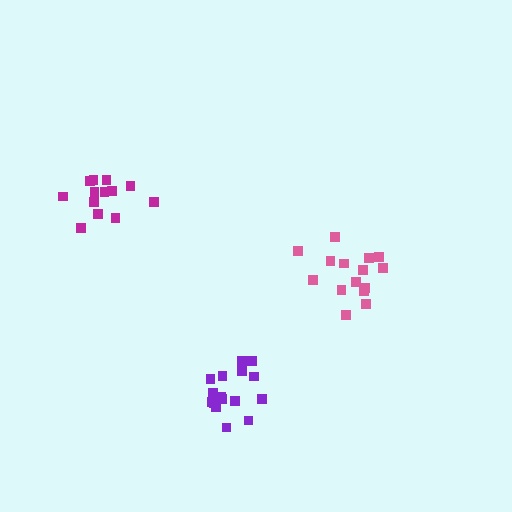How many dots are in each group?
Group 1: 13 dots, Group 2: 16 dots, Group 3: 16 dots (45 total).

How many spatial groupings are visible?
There are 3 spatial groupings.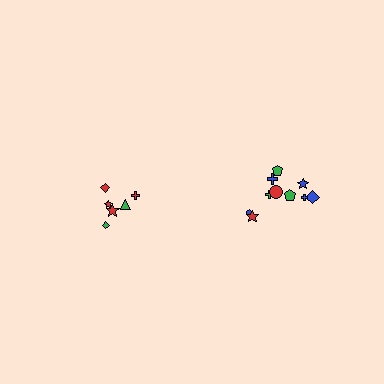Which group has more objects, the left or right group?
The right group.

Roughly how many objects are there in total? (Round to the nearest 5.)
Roughly 15 objects in total.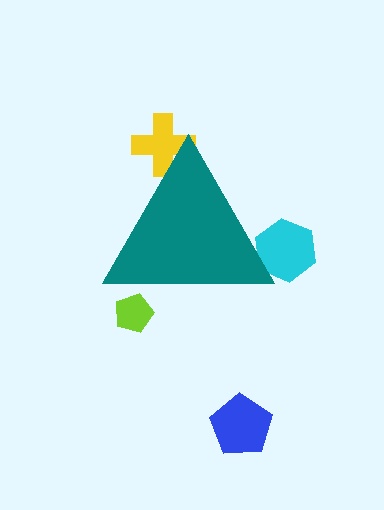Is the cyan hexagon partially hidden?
Yes, the cyan hexagon is partially hidden behind the teal triangle.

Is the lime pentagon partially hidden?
Yes, the lime pentagon is partially hidden behind the teal triangle.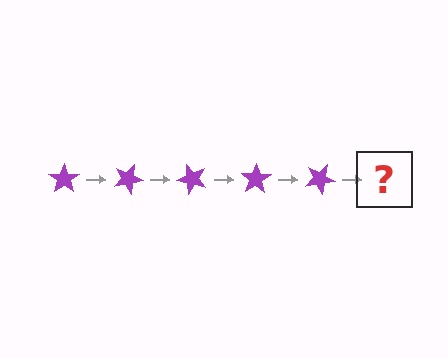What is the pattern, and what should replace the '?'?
The pattern is that the star rotates 25 degrees each step. The '?' should be a purple star rotated 125 degrees.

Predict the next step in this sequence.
The next step is a purple star rotated 125 degrees.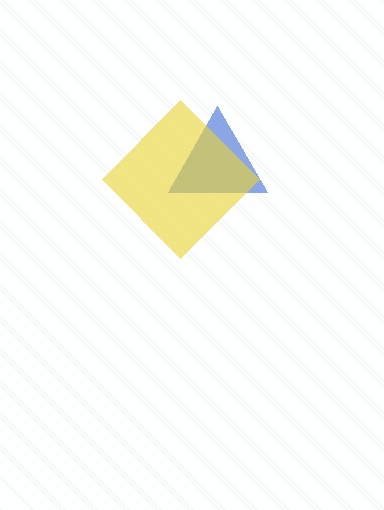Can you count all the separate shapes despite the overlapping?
Yes, there are 2 separate shapes.